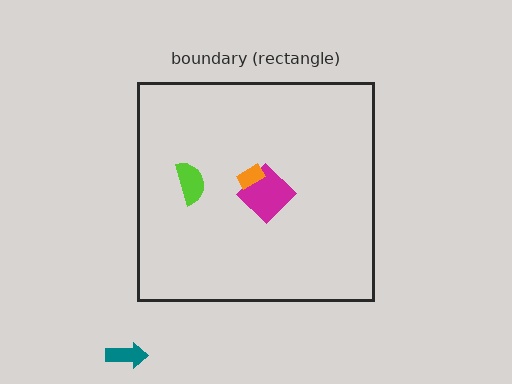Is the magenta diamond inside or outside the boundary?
Inside.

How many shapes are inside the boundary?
3 inside, 1 outside.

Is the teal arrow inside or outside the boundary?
Outside.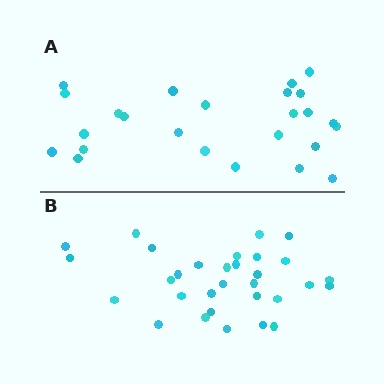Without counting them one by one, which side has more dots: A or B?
Region B (the bottom region) has more dots.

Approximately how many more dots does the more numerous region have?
Region B has about 6 more dots than region A.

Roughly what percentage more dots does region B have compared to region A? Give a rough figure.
About 25% more.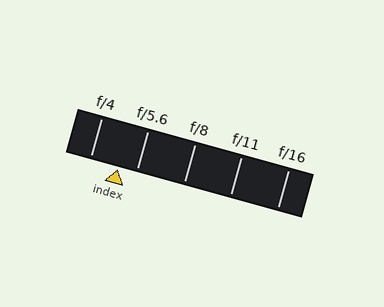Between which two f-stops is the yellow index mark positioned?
The index mark is between f/4 and f/5.6.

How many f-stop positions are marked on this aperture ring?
There are 5 f-stop positions marked.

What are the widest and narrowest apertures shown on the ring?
The widest aperture shown is f/4 and the narrowest is f/16.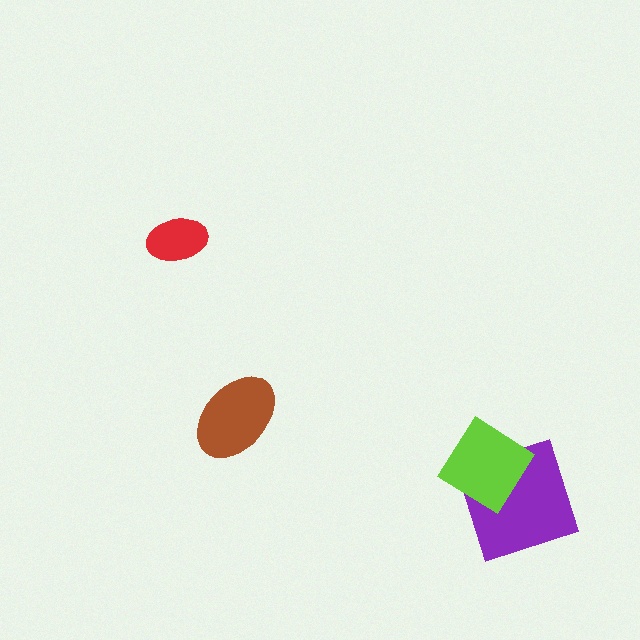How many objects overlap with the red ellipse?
0 objects overlap with the red ellipse.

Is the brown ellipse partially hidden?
No, no other shape covers it.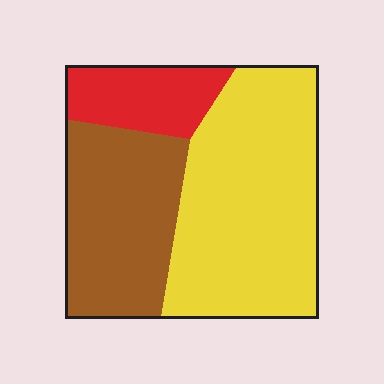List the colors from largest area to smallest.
From largest to smallest: yellow, brown, red.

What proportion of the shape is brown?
Brown takes up about one third (1/3) of the shape.